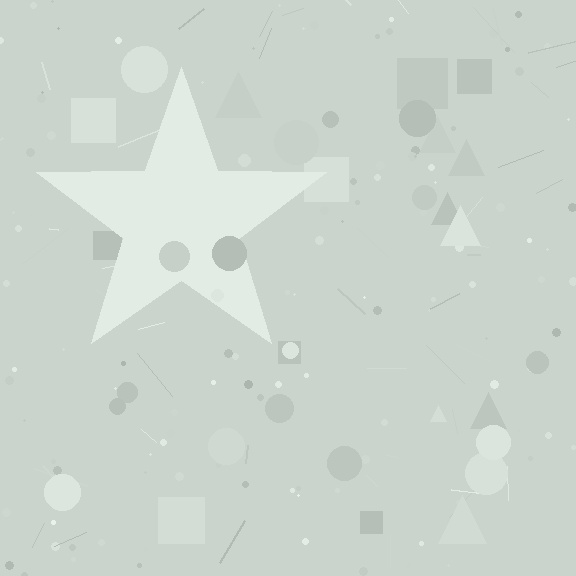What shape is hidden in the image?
A star is hidden in the image.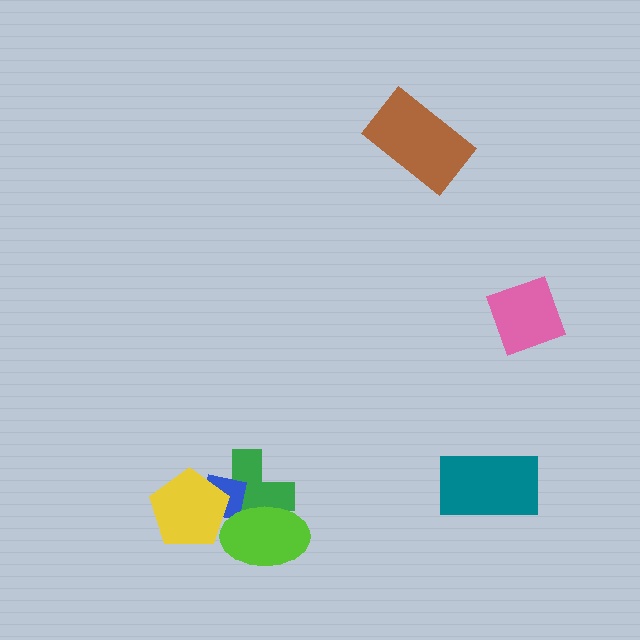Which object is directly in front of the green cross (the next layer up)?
The blue square is directly in front of the green cross.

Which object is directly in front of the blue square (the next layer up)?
The yellow pentagon is directly in front of the blue square.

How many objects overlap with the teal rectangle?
0 objects overlap with the teal rectangle.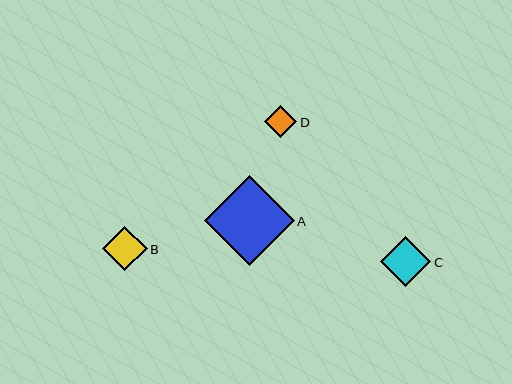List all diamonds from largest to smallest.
From largest to smallest: A, C, B, D.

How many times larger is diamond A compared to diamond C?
Diamond A is approximately 1.8 times the size of diamond C.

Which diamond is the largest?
Diamond A is the largest with a size of approximately 90 pixels.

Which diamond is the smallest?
Diamond D is the smallest with a size of approximately 32 pixels.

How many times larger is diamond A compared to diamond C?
Diamond A is approximately 1.8 times the size of diamond C.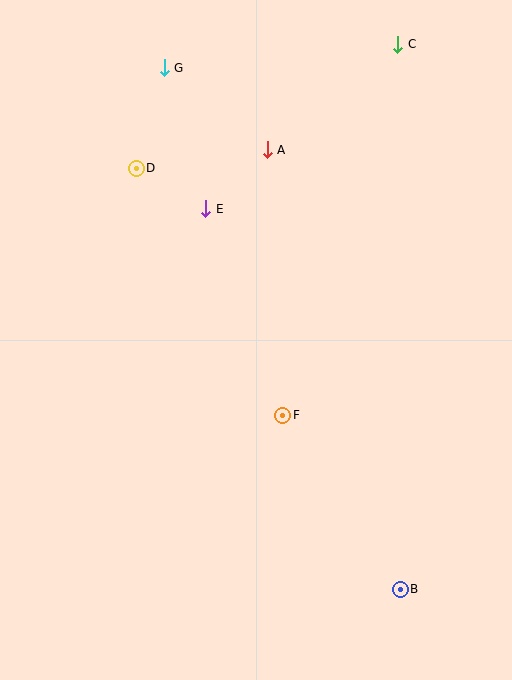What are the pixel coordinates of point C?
Point C is at (398, 44).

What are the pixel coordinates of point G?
Point G is at (164, 68).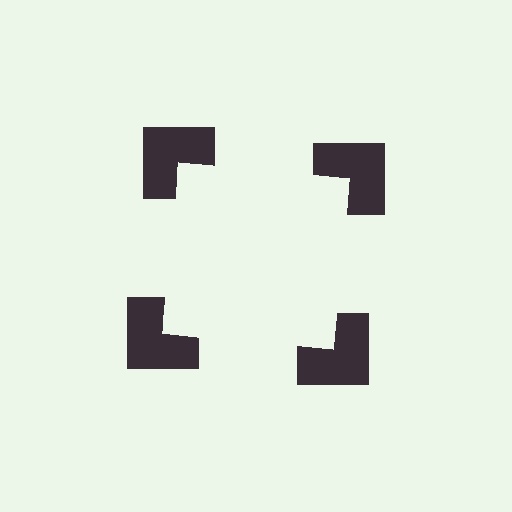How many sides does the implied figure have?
4 sides.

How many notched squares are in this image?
There are 4 — one at each vertex of the illusory square.